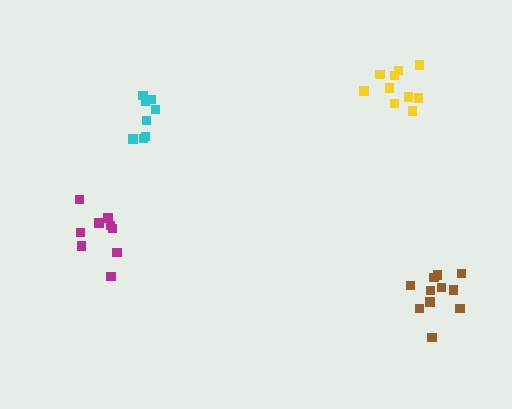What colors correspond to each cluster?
The clusters are colored: cyan, magenta, yellow, brown.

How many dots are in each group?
Group 1: 8 dots, Group 2: 9 dots, Group 3: 10 dots, Group 4: 11 dots (38 total).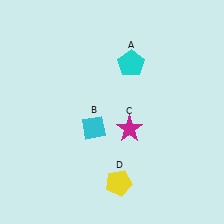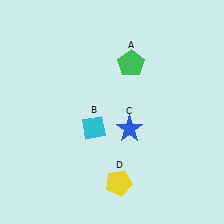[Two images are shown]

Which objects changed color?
A changed from cyan to green. C changed from magenta to blue.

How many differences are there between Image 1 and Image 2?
There are 2 differences between the two images.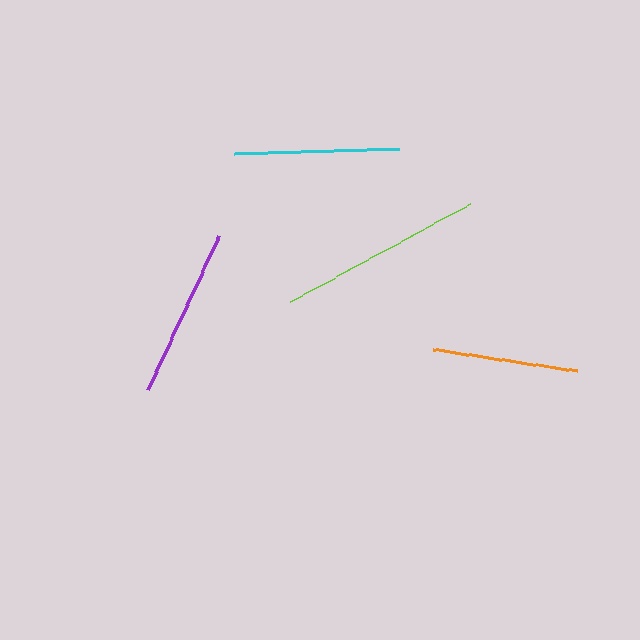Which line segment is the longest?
The lime line is the longest at approximately 204 pixels.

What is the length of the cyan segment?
The cyan segment is approximately 165 pixels long.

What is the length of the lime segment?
The lime segment is approximately 204 pixels long.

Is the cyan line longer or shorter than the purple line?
The purple line is longer than the cyan line.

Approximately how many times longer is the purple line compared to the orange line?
The purple line is approximately 1.2 times the length of the orange line.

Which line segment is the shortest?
The orange line is the shortest at approximately 145 pixels.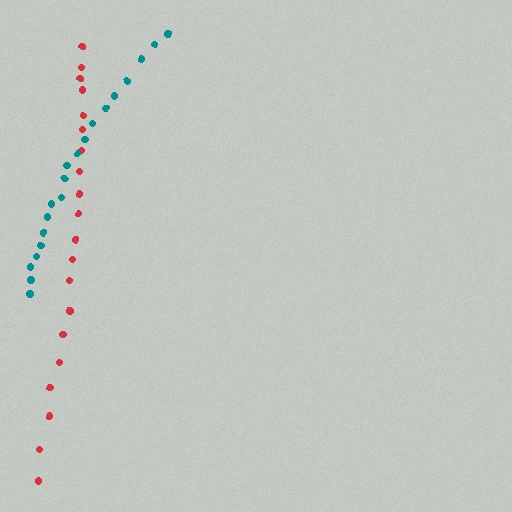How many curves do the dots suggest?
There are 2 distinct paths.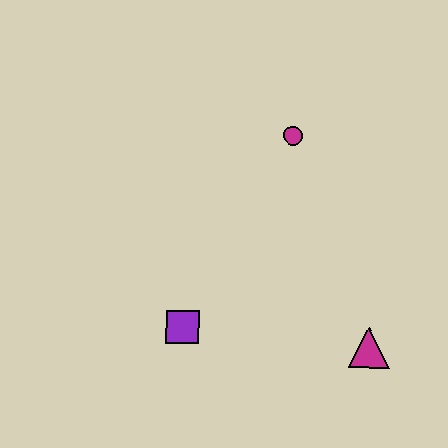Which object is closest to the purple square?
The magenta triangle is closest to the purple square.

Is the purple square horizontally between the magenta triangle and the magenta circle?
No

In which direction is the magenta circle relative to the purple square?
The magenta circle is above the purple square.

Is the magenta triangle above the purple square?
No